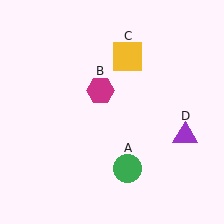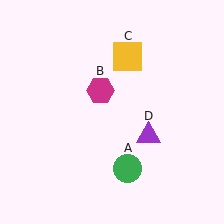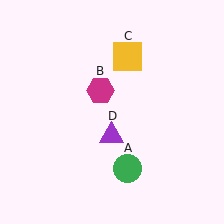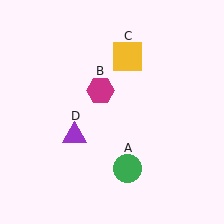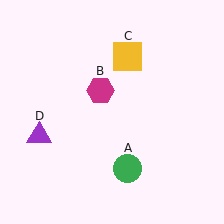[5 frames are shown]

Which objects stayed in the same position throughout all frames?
Green circle (object A) and magenta hexagon (object B) and yellow square (object C) remained stationary.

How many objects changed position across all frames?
1 object changed position: purple triangle (object D).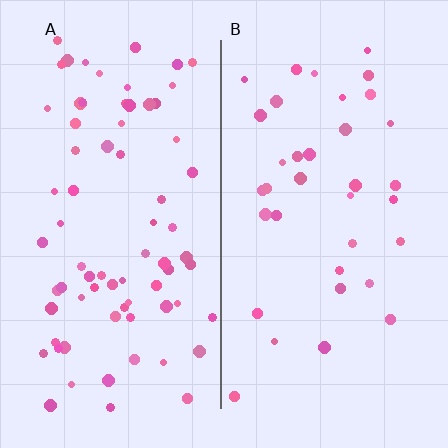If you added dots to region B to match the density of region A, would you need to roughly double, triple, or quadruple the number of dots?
Approximately double.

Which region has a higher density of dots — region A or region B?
A (the left).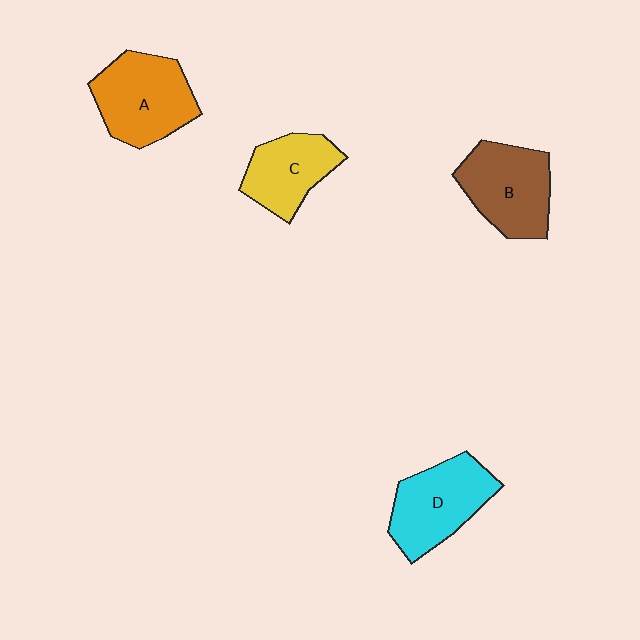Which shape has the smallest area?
Shape C (yellow).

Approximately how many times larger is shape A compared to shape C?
Approximately 1.3 times.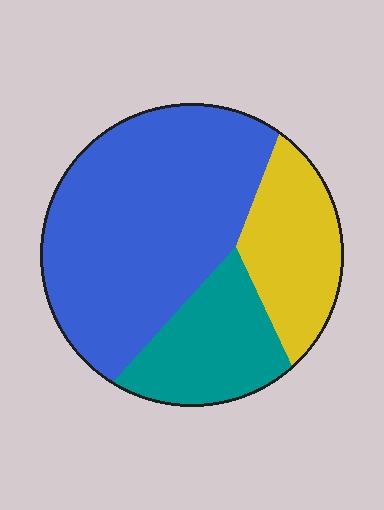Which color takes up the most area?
Blue, at roughly 60%.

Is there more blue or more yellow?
Blue.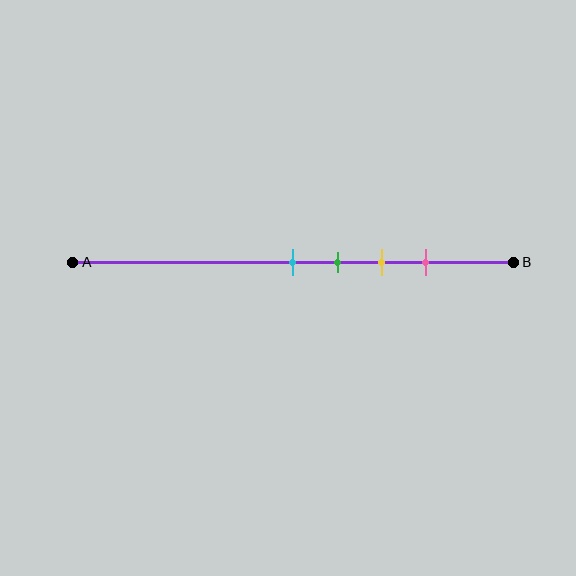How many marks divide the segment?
There are 4 marks dividing the segment.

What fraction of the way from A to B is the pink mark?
The pink mark is approximately 80% (0.8) of the way from A to B.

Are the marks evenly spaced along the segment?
Yes, the marks are approximately evenly spaced.